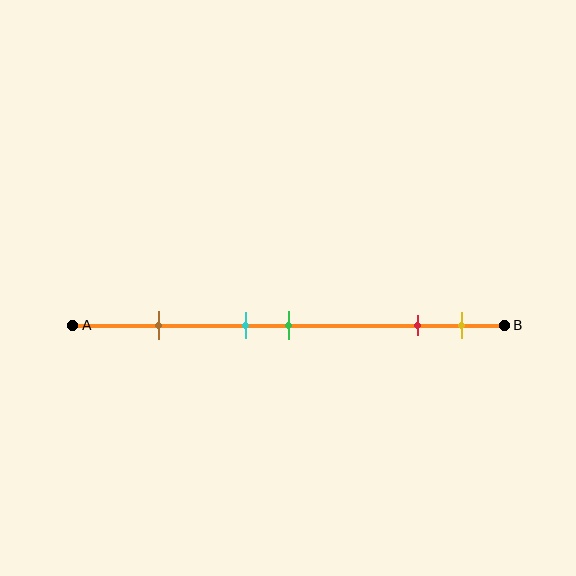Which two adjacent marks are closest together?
The cyan and green marks are the closest adjacent pair.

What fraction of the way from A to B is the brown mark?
The brown mark is approximately 20% (0.2) of the way from A to B.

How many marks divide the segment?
There are 5 marks dividing the segment.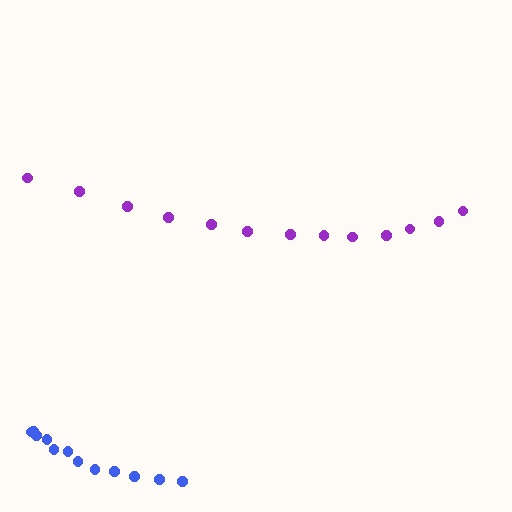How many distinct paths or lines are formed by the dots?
There are 2 distinct paths.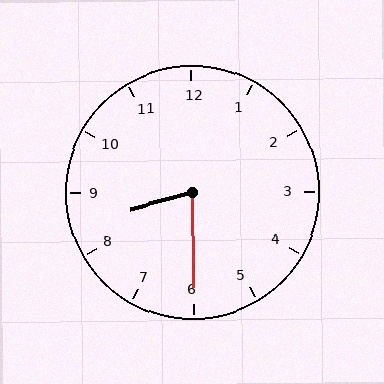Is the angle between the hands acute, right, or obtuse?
It is acute.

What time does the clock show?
8:30.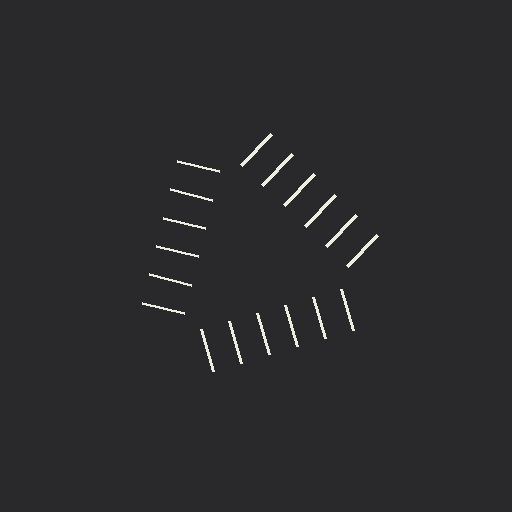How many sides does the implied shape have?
3 sides — the line-ends trace a triangle.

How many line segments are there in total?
18 — 6 along each of the 3 edges.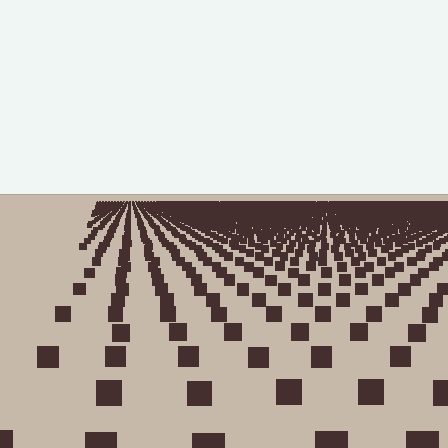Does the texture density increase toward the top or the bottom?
Density increases toward the top.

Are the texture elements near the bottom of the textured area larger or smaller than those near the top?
Larger. Near the bottom, elements are closer to the viewer and appear at a bigger on-screen size.